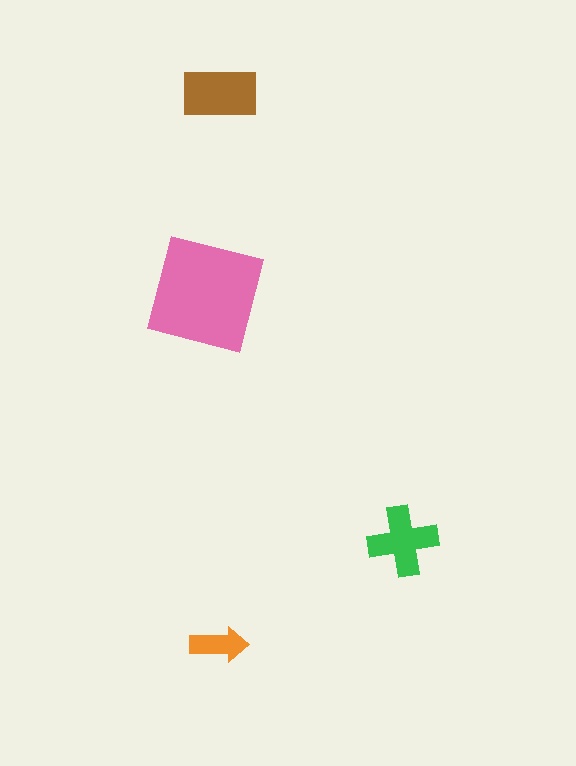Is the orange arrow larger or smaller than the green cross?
Smaller.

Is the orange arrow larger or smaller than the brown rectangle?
Smaller.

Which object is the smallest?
The orange arrow.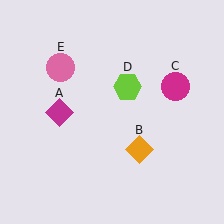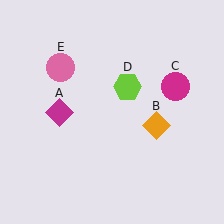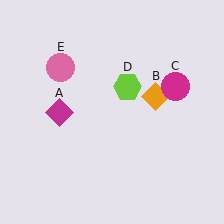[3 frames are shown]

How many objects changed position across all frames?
1 object changed position: orange diamond (object B).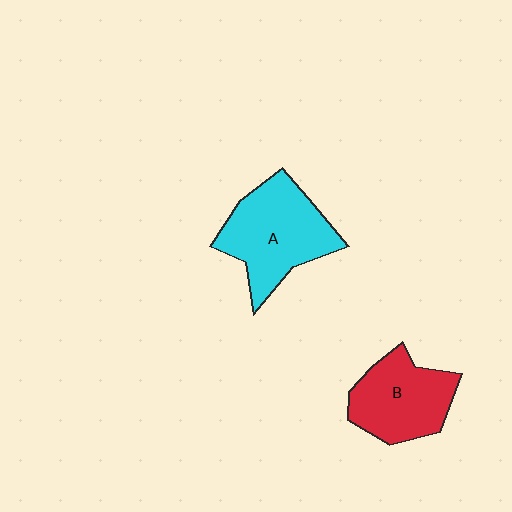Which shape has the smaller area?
Shape B (red).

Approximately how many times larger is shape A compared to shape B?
Approximately 1.2 times.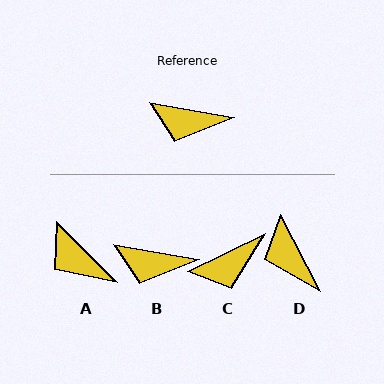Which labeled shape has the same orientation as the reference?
B.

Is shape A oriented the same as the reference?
No, it is off by about 34 degrees.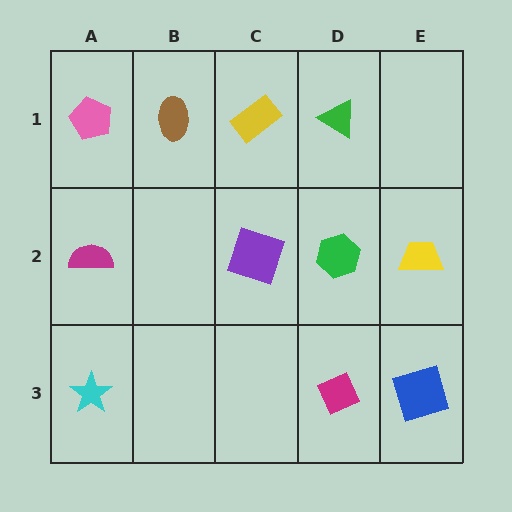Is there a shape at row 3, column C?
No, that cell is empty.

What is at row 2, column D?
A green hexagon.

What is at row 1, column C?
A yellow rectangle.